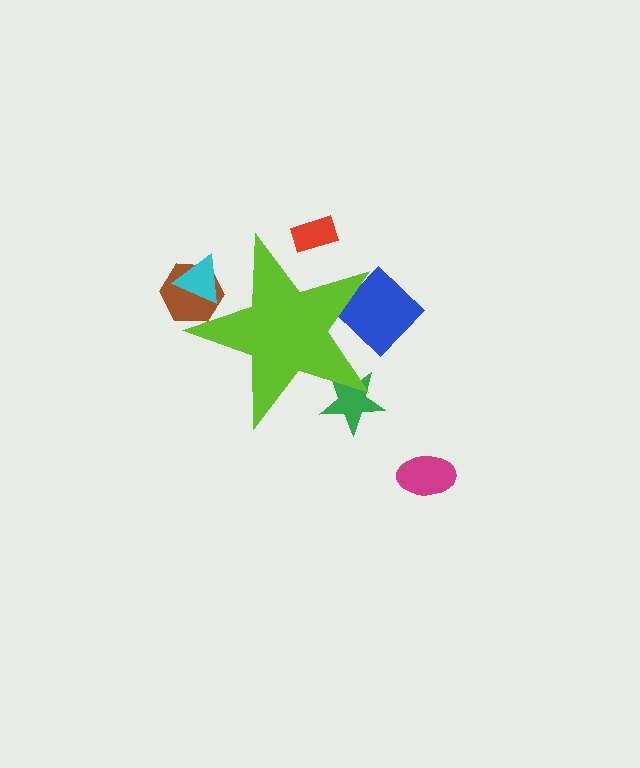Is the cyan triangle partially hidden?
Yes, the cyan triangle is partially hidden behind the lime star.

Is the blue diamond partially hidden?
Yes, the blue diamond is partially hidden behind the lime star.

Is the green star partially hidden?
Yes, the green star is partially hidden behind the lime star.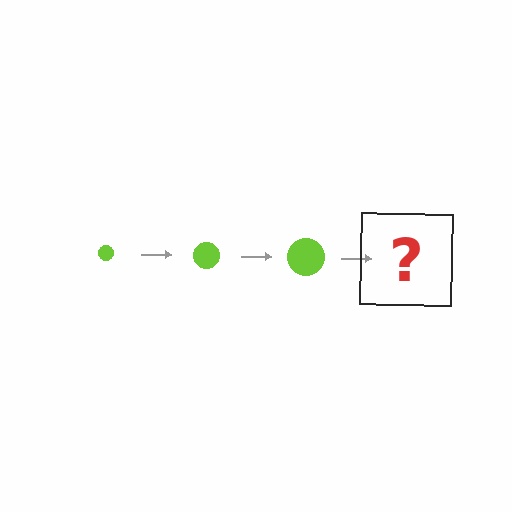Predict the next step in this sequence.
The next step is a lime circle, larger than the previous one.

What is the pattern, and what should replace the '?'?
The pattern is that the circle gets progressively larger each step. The '?' should be a lime circle, larger than the previous one.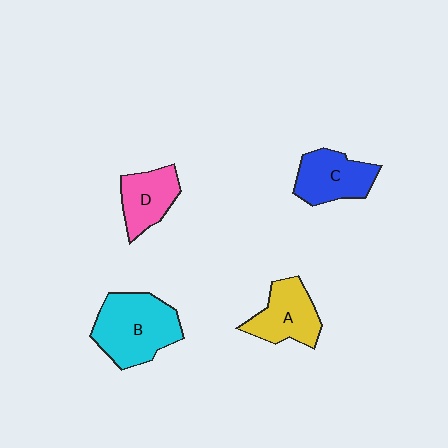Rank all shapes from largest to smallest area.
From largest to smallest: B (cyan), A (yellow), C (blue), D (pink).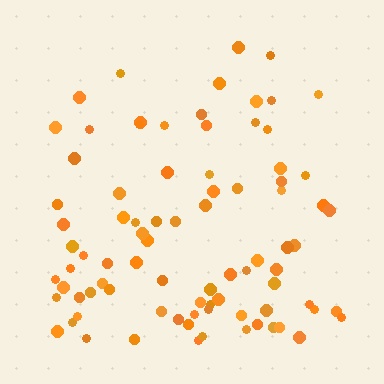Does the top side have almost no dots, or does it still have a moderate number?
Still a moderate number, just noticeably fewer than the bottom.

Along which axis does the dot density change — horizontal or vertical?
Vertical.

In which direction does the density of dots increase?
From top to bottom, with the bottom side densest.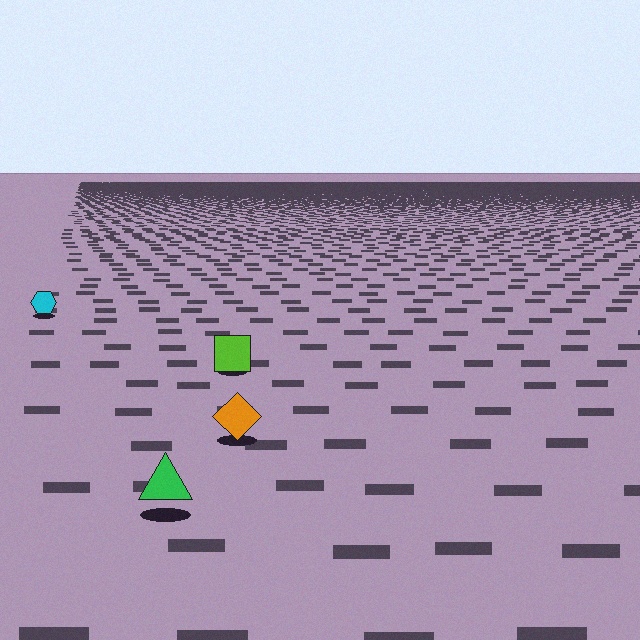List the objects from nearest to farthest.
From nearest to farthest: the green triangle, the orange diamond, the lime square, the cyan hexagon.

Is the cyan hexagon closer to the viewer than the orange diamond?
No. The orange diamond is closer — you can tell from the texture gradient: the ground texture is coarser near it.